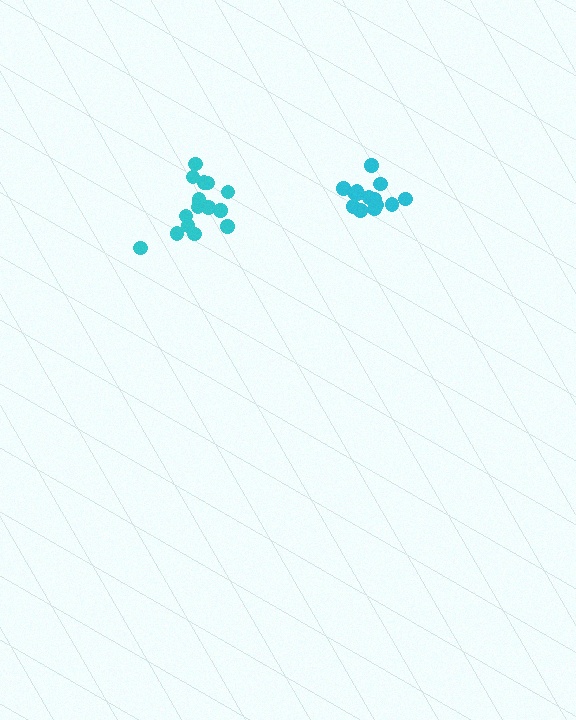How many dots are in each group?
Group 1: 16 dots, Group 2: 14 dots (30 total).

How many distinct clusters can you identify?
There are 2 distinct clusters.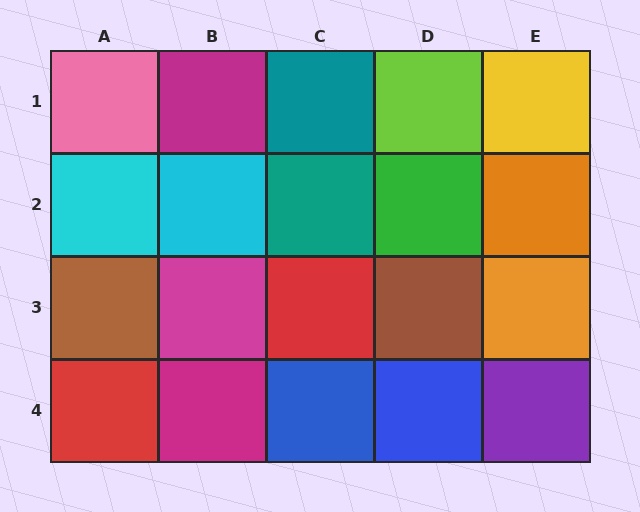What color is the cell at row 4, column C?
Blue.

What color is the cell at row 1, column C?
Teal.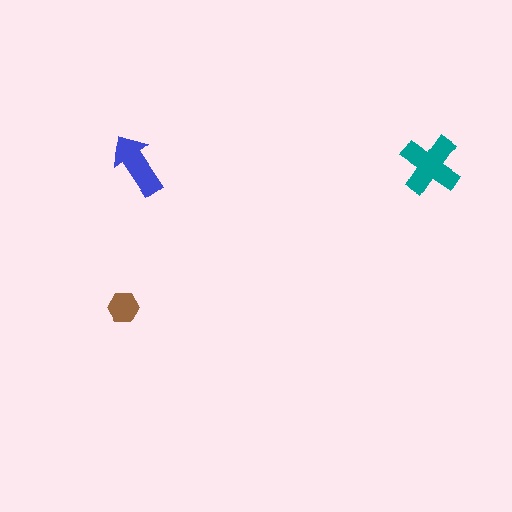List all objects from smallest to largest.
The brown hexagon, the blue arrow, the teal cross.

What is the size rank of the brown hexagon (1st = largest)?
3rd.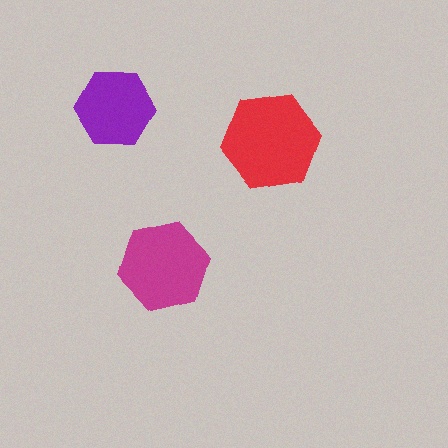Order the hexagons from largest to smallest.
the red one, the magenta one, the purple one.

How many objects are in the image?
There are 3 objects in the image.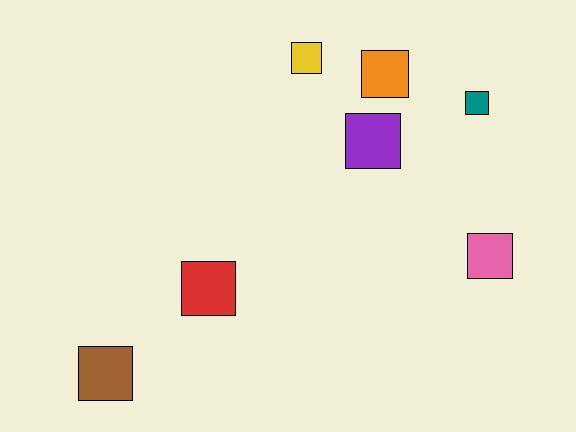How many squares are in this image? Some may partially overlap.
There are 7 squares.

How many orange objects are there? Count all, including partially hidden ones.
There is 1 orange object.